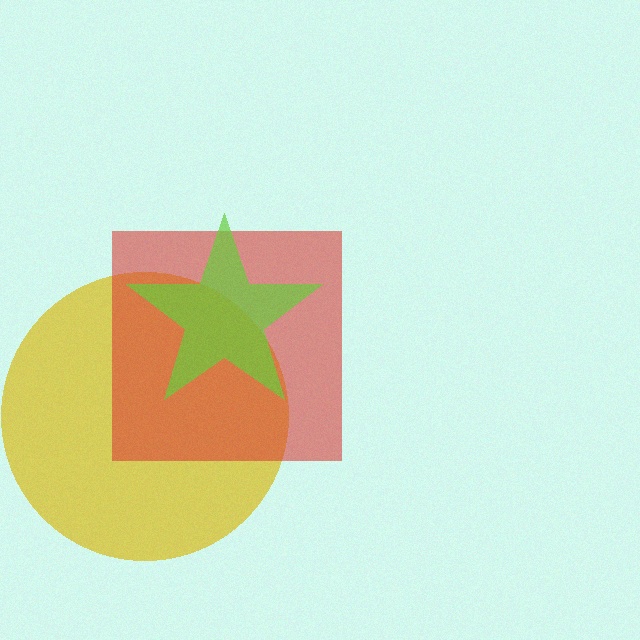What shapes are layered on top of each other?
The layered shapes are: a yellow circle, a red square, a lime star.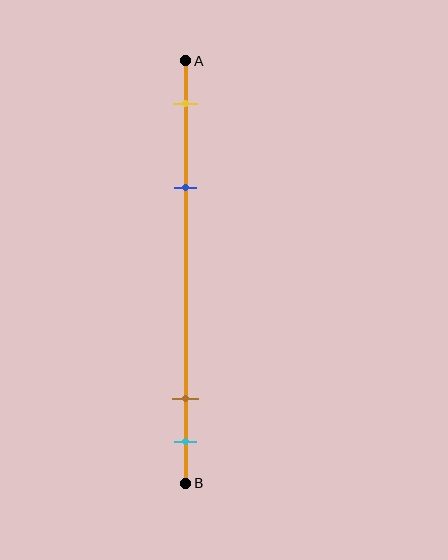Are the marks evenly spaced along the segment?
No, the marks are not evenly spaced.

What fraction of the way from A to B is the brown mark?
The brown mark is approximately 80% (0.8) of the way from A to B.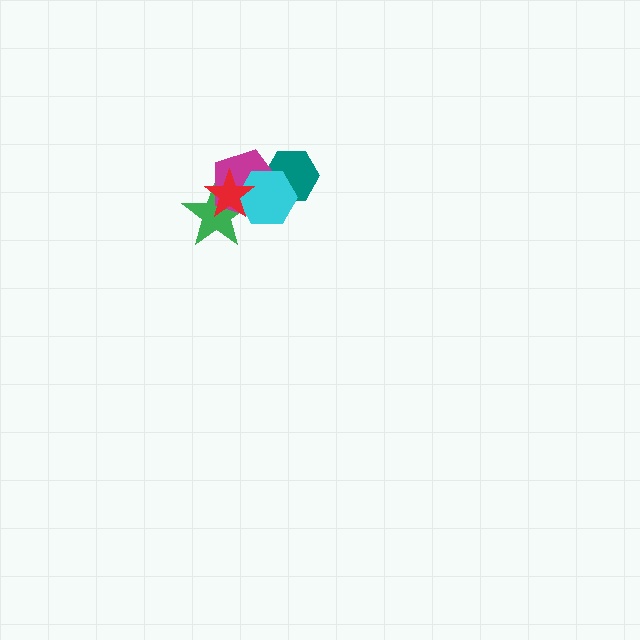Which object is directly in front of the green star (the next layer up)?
The magenta pentagon is directly in front of the green star.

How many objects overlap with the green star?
3 objects overlap with the green star.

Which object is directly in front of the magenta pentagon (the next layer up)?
The cyan hexagon is directly in front of the magenta pentagon.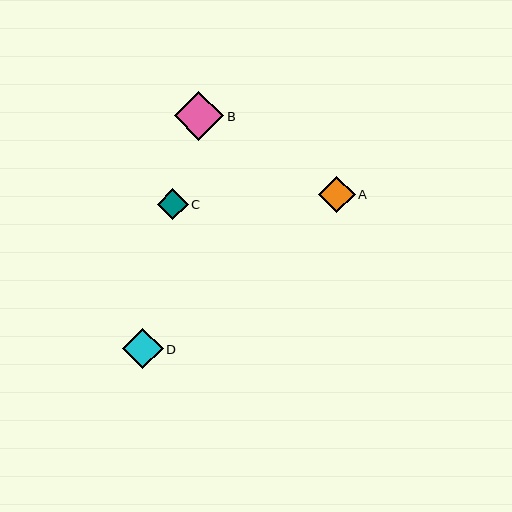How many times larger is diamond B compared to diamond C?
Diamond B is approximately 1.6 times the size of diamond C.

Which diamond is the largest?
Diamond B is the largest with a size of approximately 49 pixels.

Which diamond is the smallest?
Diamond C is the smallest with a size of approximately 31 pixels.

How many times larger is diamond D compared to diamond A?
Diamond D is approximately 1.1 times the size of diamond A.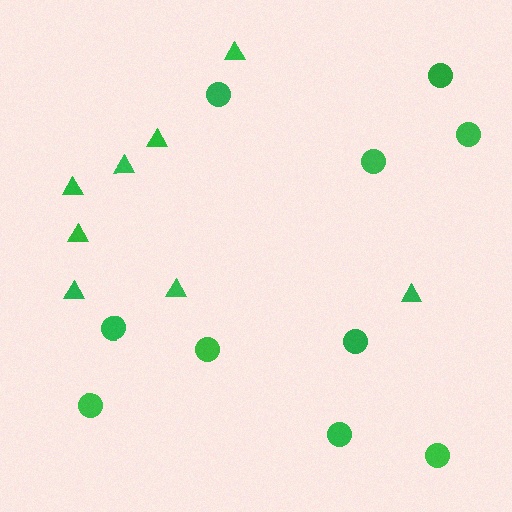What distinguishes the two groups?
There are 2 groups: one group of triangles (8) and one group of circles (10).